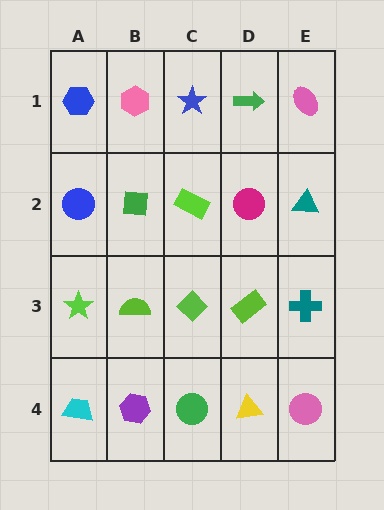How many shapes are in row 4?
5 shapes.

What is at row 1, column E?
A pink ellipse.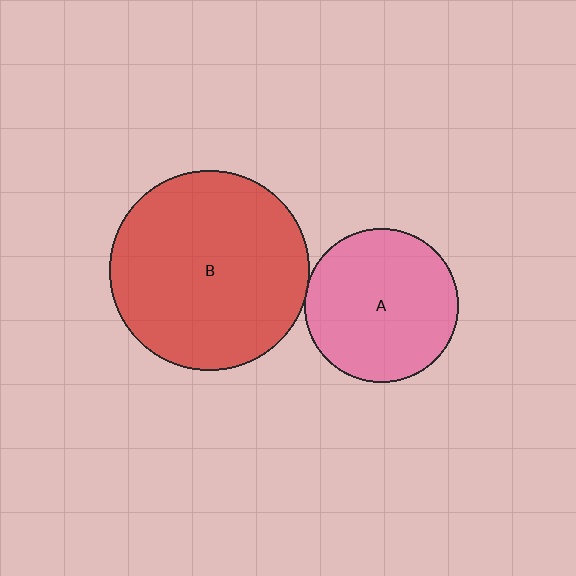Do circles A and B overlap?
Yes.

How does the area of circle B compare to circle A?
Approximately 1.7 times.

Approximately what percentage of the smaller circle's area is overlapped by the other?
Approximately 5%.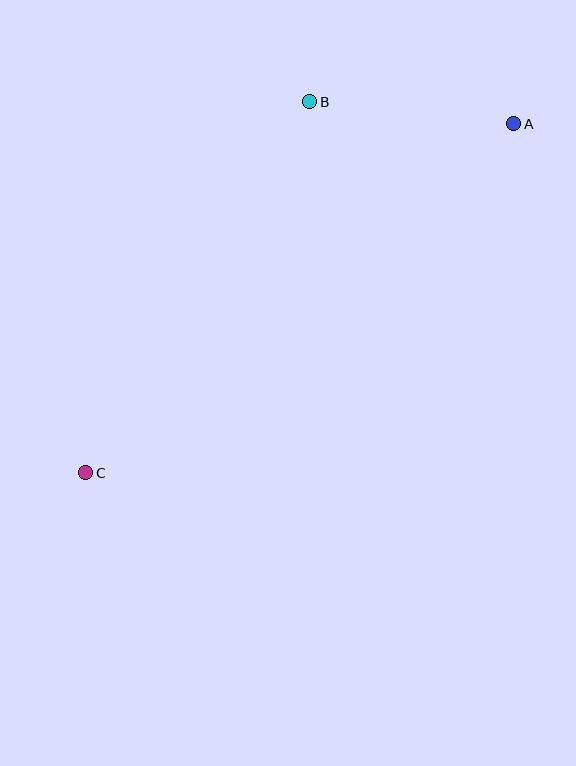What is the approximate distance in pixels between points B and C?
The distance between B and C is approximately 434 pixels.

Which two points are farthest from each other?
Points A and C are farthest from each other.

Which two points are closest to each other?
Points A and B are closest to each other.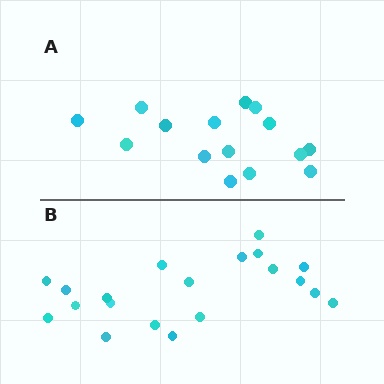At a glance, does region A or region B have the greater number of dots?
Region B (the bottom region) has more dots.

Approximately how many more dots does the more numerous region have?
Region B has about 5 more dots than region A.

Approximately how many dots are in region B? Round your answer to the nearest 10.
About 20 dots.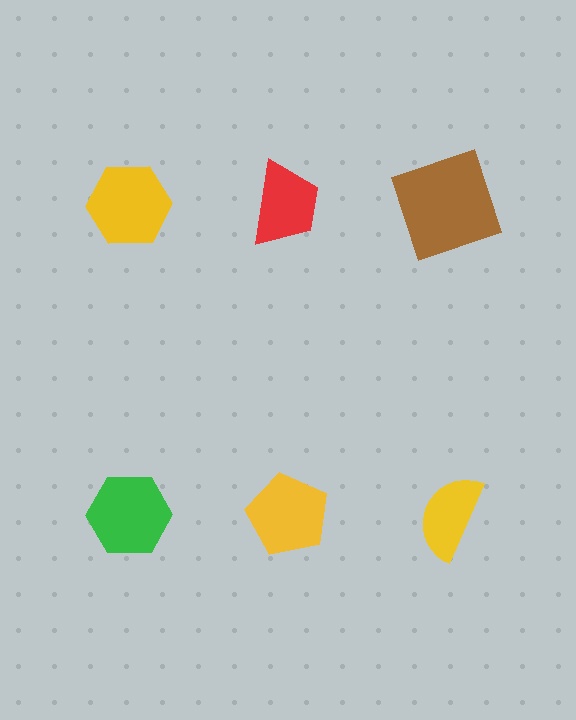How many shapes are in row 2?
3 shapes.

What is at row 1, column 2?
A red trapezoid.